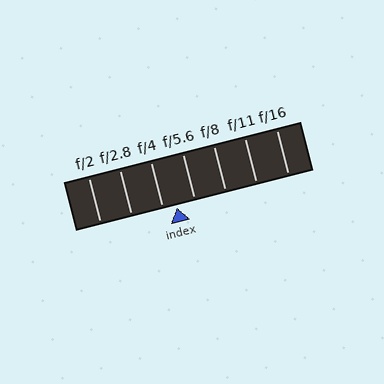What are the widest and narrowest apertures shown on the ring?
The widest aperture shown is f/2 and the narrowest is f/16.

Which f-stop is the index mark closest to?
The index mark is closest to f/4.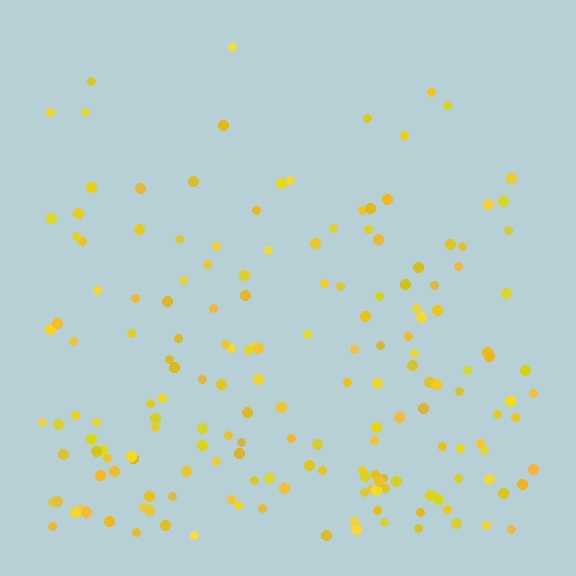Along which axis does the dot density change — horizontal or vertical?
Vertical.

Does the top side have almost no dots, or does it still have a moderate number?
Still a moderate number, just noticeably fewer than the bottom.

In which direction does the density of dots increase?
From top to bottom, with the bottom side densest.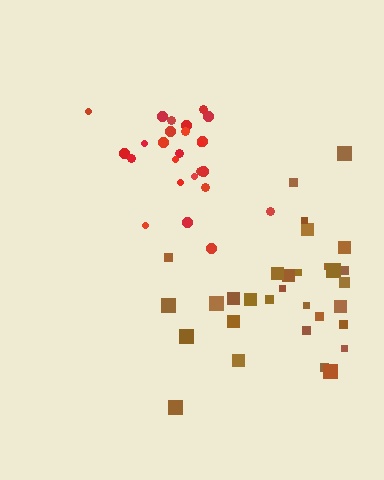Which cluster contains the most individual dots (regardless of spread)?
Brown (31).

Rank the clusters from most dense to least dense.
red, brown.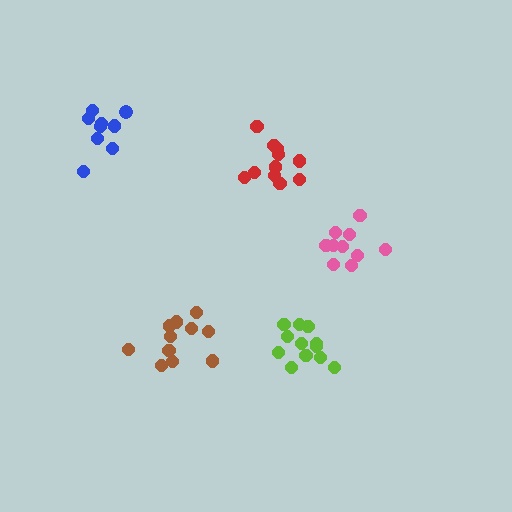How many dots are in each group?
Group 1: 10 dots, Group 2: 9 dots, Group 3: 11 dots, Group 4: 12 dots, Group 5: 11 dots (53 total).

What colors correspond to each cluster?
The clusters are colored: pink, blue, brown, lime, red.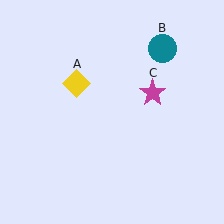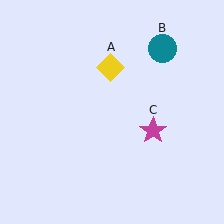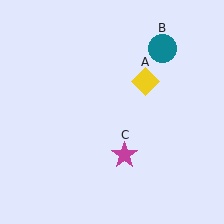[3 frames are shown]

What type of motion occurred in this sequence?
The yellow diamond (object A), magenta star (object C) rotated clockwise around the center of the scene.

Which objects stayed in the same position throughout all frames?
Teal circle (object B) remained stationary.